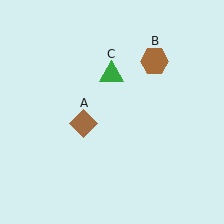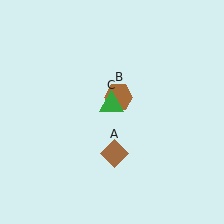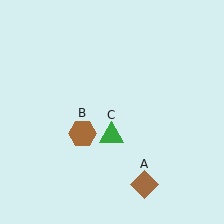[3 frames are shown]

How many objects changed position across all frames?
3 objects changed position: brown diamond (object A), brown hexagon (object B), green triangle (object C).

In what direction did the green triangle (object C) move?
The green triangle (object C) moved down.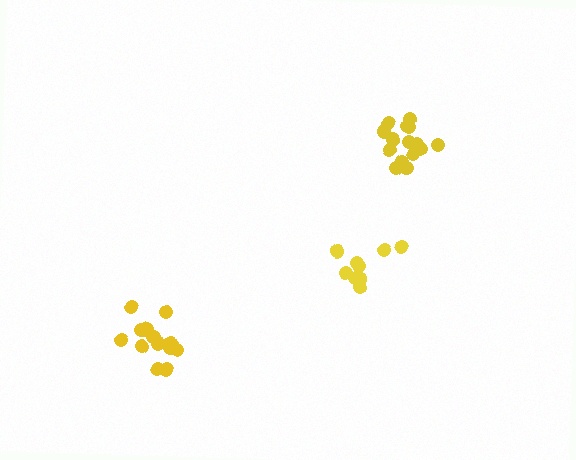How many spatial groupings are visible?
There are 3 spatial groupings.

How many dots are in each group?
Group 1: 15 dots, Group 2: 9 dots, Group 3: 15 dots (39 total).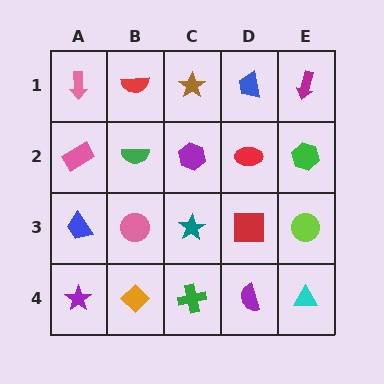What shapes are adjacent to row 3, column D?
A red ellipse (row 2, column D), a purple semicircle (row 4, column D), a teal star (row 3, column C), a lime circle (row 3, column E).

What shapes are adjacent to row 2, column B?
A red semicircle (row 1, column B), a pink circle (row 3, column B), a pink rectangle (row 2, column A), a purple hexagon (row 2, column C).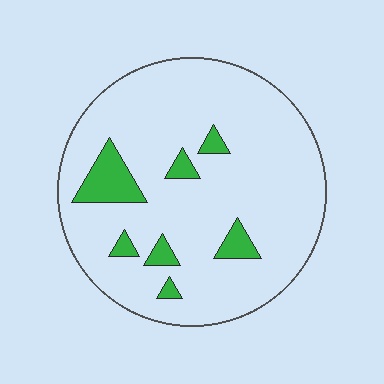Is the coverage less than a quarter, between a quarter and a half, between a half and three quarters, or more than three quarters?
Less than a quarter.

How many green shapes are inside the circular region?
7.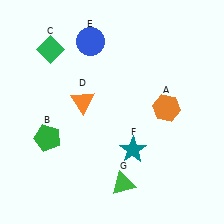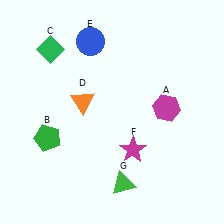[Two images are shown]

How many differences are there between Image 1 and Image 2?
There are 2 differences between the two images.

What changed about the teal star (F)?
In Image 1, F is teal. In Image 2, it changed to magenta.